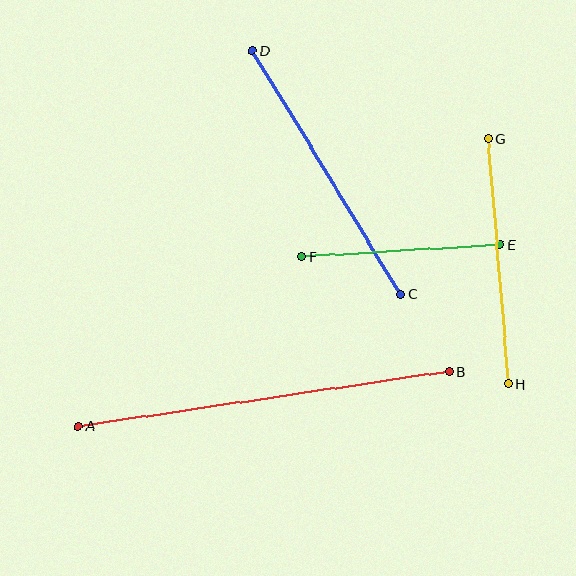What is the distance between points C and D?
The distance is approximately 286 pixels.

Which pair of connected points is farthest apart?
Points A and B are farthest apart.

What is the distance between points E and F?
The distance is approximately 199 pixels.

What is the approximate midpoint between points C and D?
The midpoint is at approximately (326, 172) pixels.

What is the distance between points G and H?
The distance is approximately 246 pixels.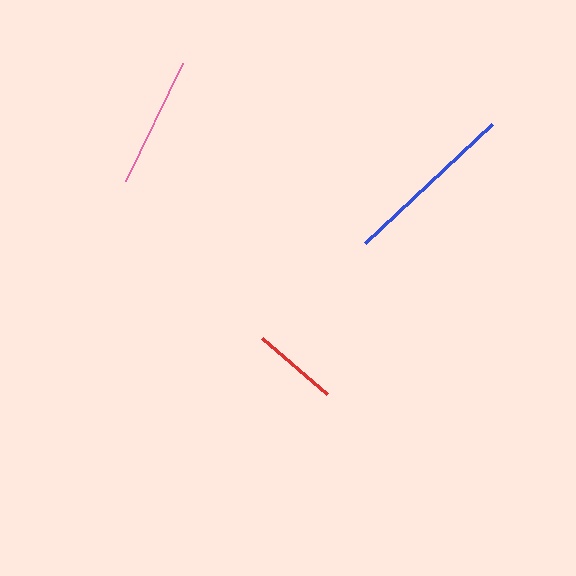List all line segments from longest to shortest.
From longest to shortest: blue, pink, red.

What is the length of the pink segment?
The pink segment is approximately 131 pixels long.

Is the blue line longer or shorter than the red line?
The blue line is longer than the red line.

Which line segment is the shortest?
The red line is the shortest at approximately 86 pixels.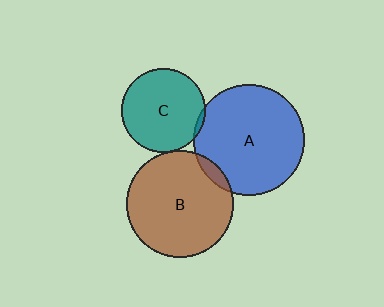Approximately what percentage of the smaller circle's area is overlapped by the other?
Approximately 5%.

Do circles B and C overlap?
Yes.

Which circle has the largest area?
Circle A (blue).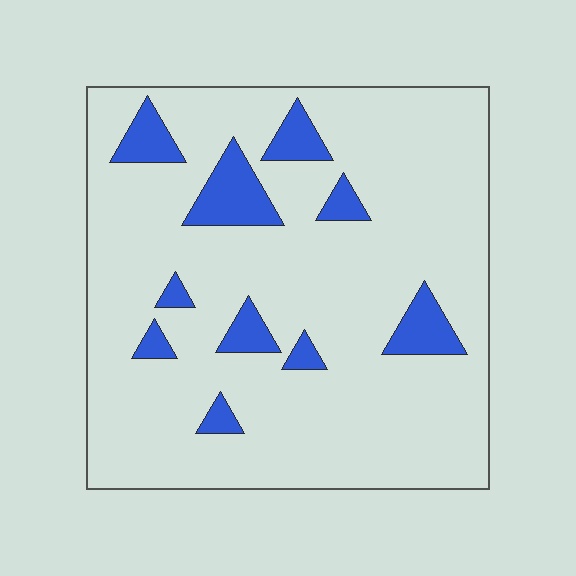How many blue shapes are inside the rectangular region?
10.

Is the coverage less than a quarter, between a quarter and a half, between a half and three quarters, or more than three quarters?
Less than a quarter.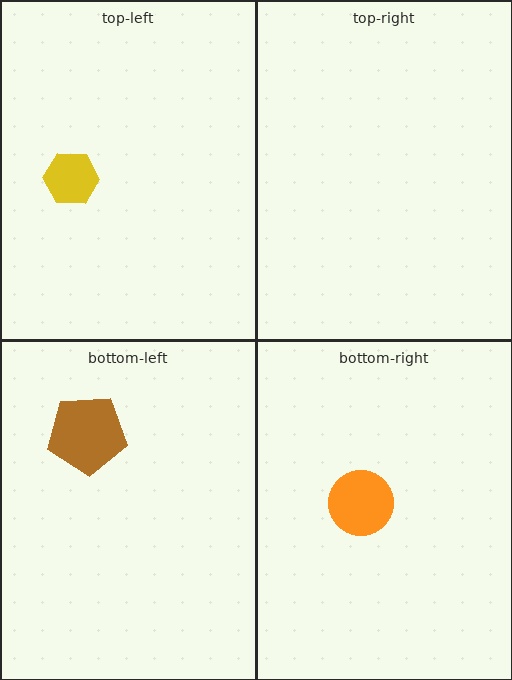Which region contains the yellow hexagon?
The top-left region.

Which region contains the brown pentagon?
The bottom-left region.